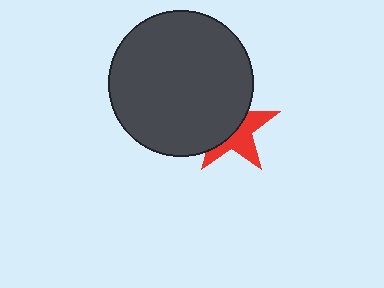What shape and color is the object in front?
The object in front is a dark gray circle.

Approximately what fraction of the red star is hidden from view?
Roughly 54% of the red star is hidden behind the dark gray circle.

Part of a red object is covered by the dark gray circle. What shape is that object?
It is a star.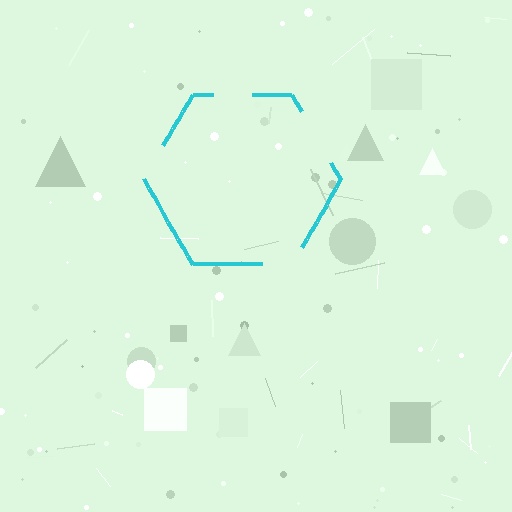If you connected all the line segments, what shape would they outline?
They would outline a hexagon.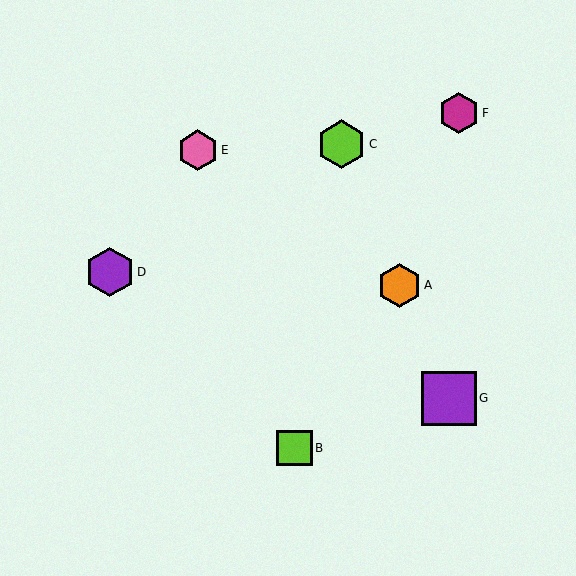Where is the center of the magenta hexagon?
The center of the magenta hexagon is at (459, 113).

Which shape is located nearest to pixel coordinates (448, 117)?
The magenta hexagon (labeled F) at (459, 113) is nearest to that location.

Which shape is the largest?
The purple square (labeled G) is the largest.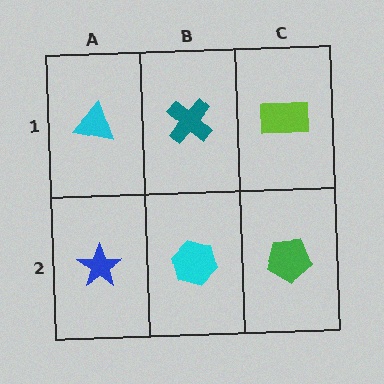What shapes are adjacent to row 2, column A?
A cyan triangle (row 1, column A), a cyan hexagon (row 2, column B).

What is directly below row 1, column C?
A green pentagon.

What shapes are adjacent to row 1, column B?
A cyan hexagon (row 2, column B), a cyan triangle (row 1, column A), a lime rectangle (row 1, column C).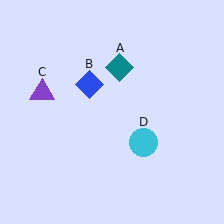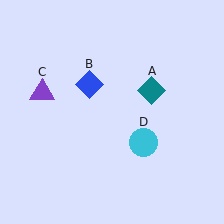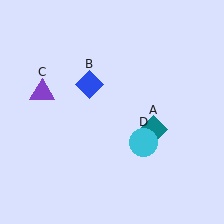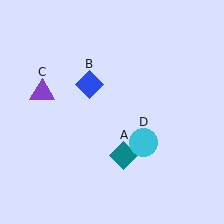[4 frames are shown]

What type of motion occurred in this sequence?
The teal diamond (object A) rotated clockwise around the center of the scene.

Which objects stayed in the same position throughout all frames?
Blue diamond (object B) and purple triangle (object C) and cyan circle (object D) remained stationary.